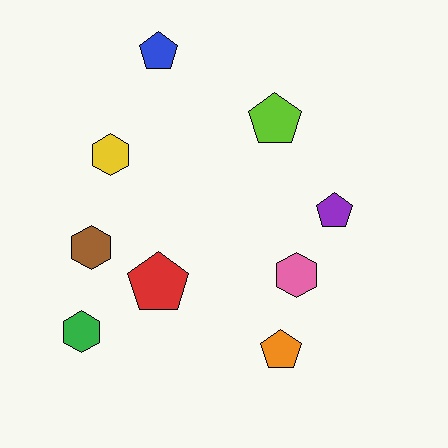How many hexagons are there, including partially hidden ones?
There are 4 hexagons.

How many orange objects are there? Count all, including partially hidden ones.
There is 1 orange object.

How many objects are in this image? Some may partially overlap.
There are 9 objects.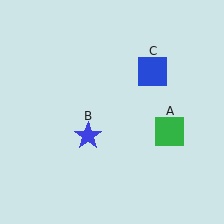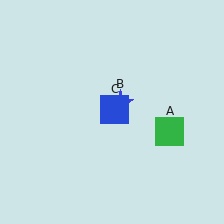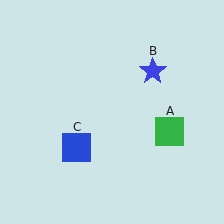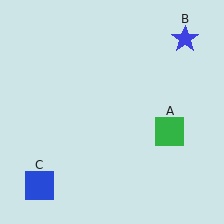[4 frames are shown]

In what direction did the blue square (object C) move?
The blue square (object C) moved down and to the left.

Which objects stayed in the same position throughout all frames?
Green square (object A) remained stationary.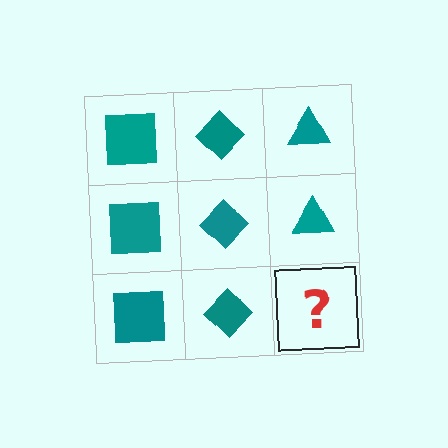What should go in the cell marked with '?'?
The missing cell should contain a teal triangle.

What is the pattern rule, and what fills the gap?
The rule is that each column has a consistent shape. The gap should be filled with a teal triangle.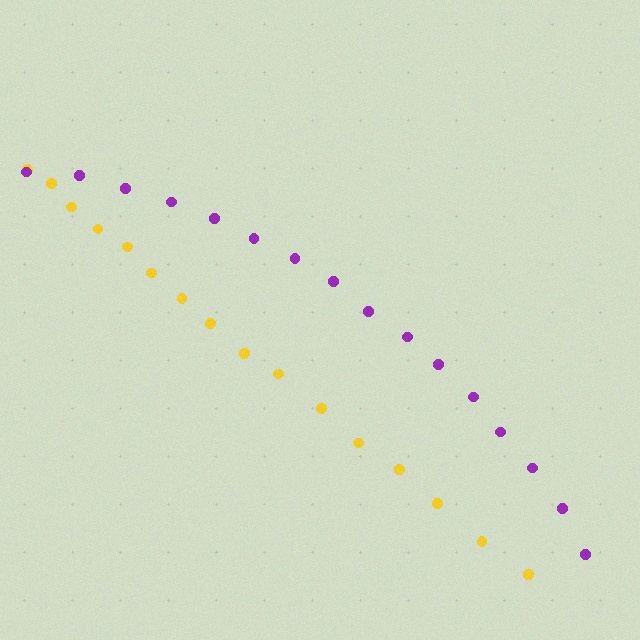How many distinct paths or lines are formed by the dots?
There are 2 distinct paths.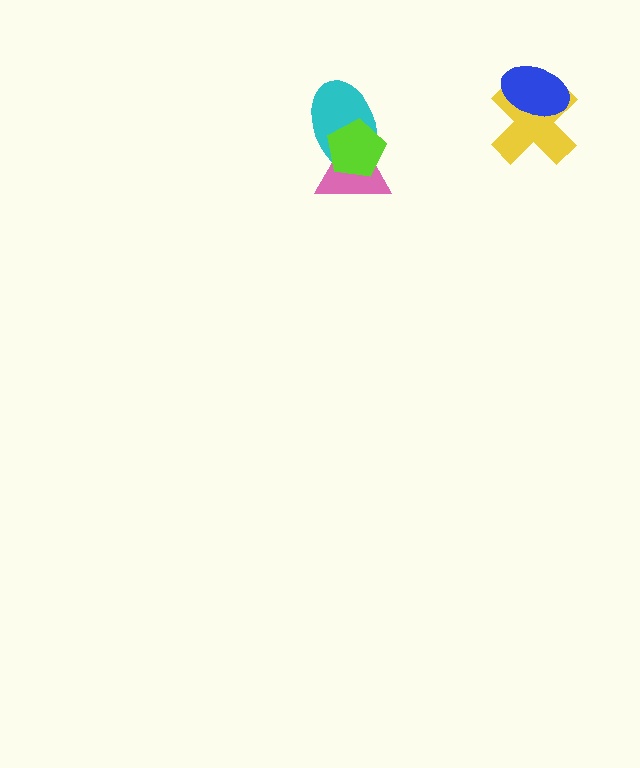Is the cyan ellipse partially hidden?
Yes, it is partially covered by another shape.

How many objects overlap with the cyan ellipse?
2 objects overlap with the cyan ellipse.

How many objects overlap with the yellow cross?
1 object overlaps with the yellow cross.